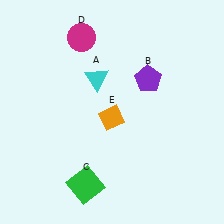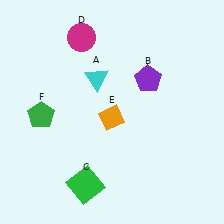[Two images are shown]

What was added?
A green pentagon (F) was added in Image 2.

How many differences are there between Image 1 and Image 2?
There is 1 difference between the two images.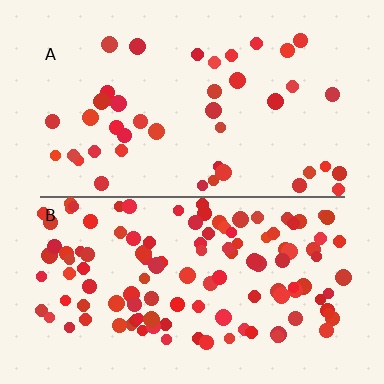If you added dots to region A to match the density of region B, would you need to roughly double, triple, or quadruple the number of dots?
Approximately triple.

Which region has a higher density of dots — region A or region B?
B (the bottom).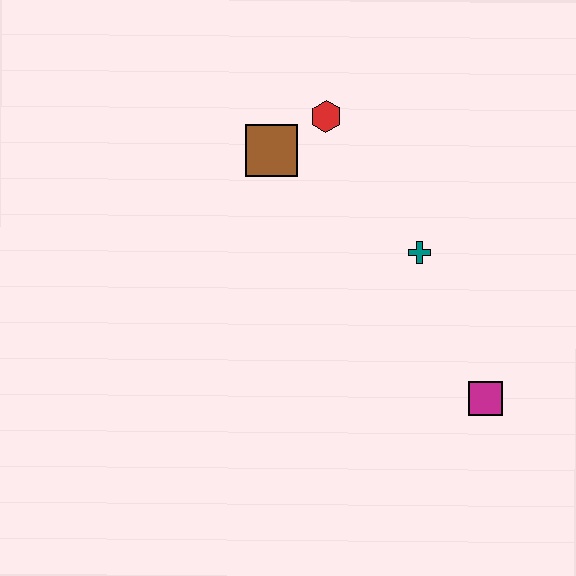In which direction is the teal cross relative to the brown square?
The teal cross is to the right of the brown square.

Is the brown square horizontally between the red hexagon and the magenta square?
No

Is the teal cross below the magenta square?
No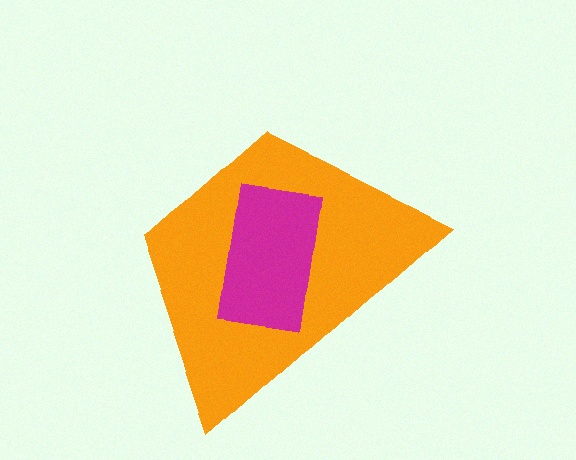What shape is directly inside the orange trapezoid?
The magenta rectangle.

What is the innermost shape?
The magenta rectangle.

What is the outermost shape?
The orange trapezoid.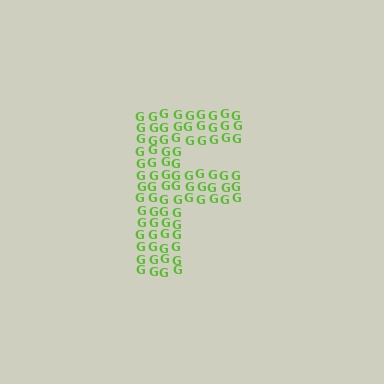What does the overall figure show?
The overall figure shows the letter F.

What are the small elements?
The small elements are letter G's.